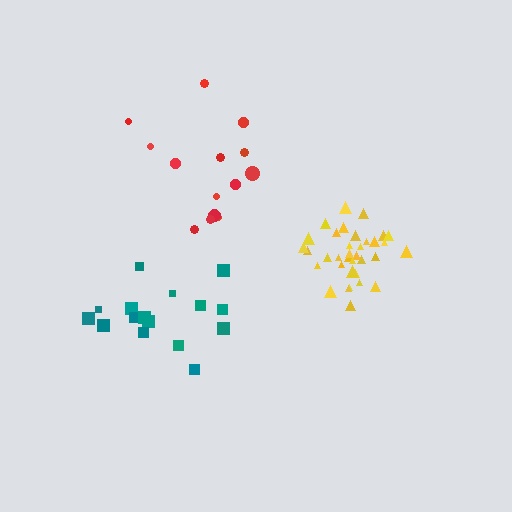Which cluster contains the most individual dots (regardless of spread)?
Yellow (35).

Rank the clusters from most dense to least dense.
yellow, red, teal.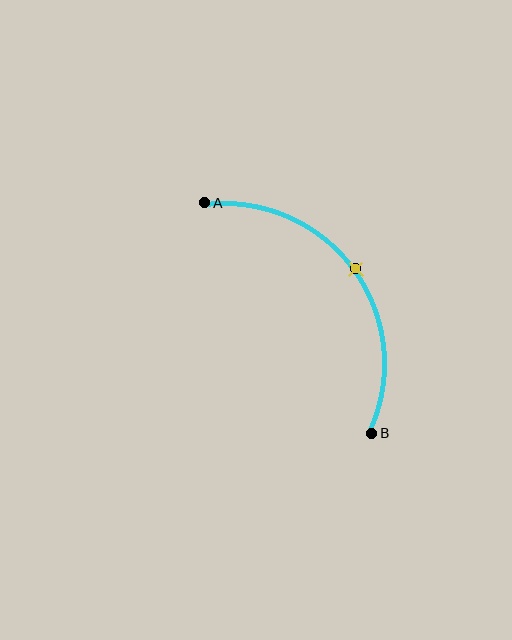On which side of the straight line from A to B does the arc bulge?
The arc bulges above and to the right of the straight line connecting A and B.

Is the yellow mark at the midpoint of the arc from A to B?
Yes. The yellow mark lies on the arc at equal arc-length from both A and B — it is the arc midpoint.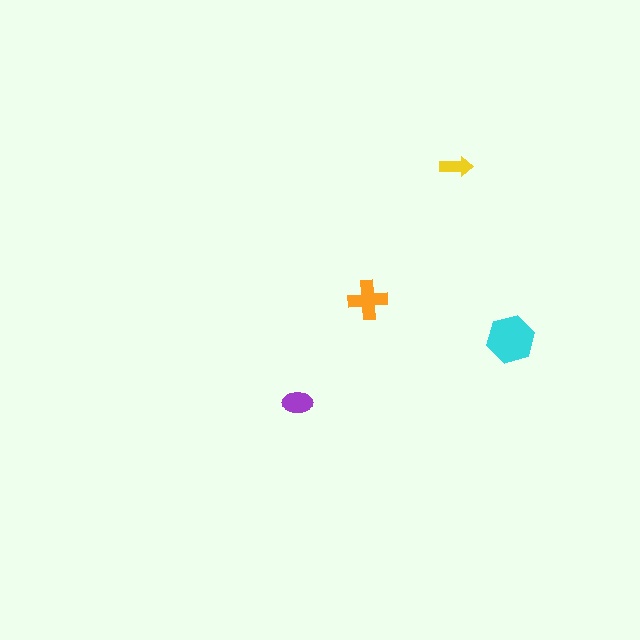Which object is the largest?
The cyan hexagon.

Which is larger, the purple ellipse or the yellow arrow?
The purple ellipse.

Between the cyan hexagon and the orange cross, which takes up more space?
The cyan hexagon.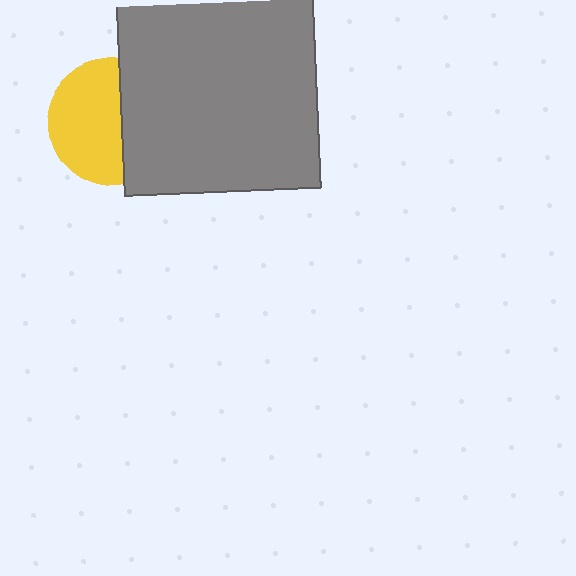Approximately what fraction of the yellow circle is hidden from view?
Roughly 41% of the yellow circle is hidden behind the gray square.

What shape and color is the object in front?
The object in front is a gray square.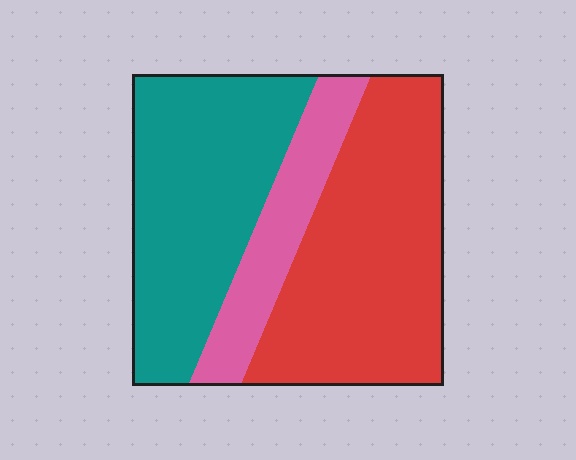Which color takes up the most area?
Red, at roughly 45%.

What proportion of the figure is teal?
Teal covers around 40% of the figure.